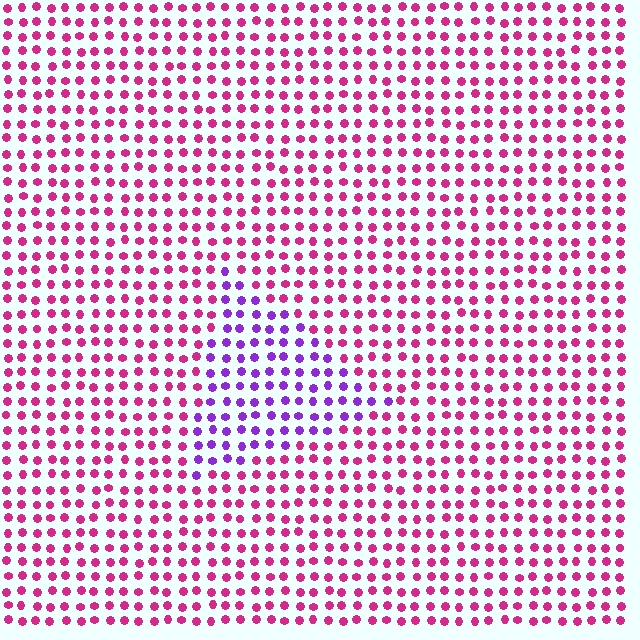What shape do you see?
I see a triangle.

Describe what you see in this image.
The image is filled with small magenta elements in a uniform arrangement. A triangle-shaped region is visible where the elements are tinted to a slightly different hue, forming a subtle color boundary.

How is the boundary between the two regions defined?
The boundary is defined purely by a slight shift in hue (about 49 degrees). Spacing, size, and orientation are identical on both sides.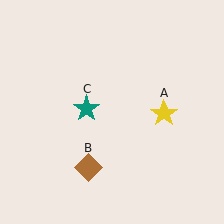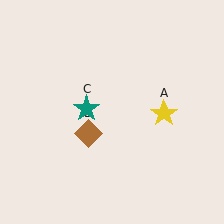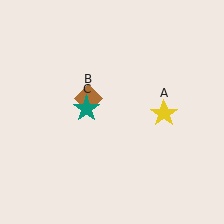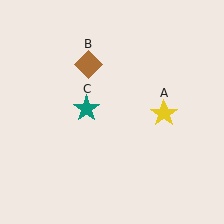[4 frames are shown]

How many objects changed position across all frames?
1 object changed position: brown diamond (object B).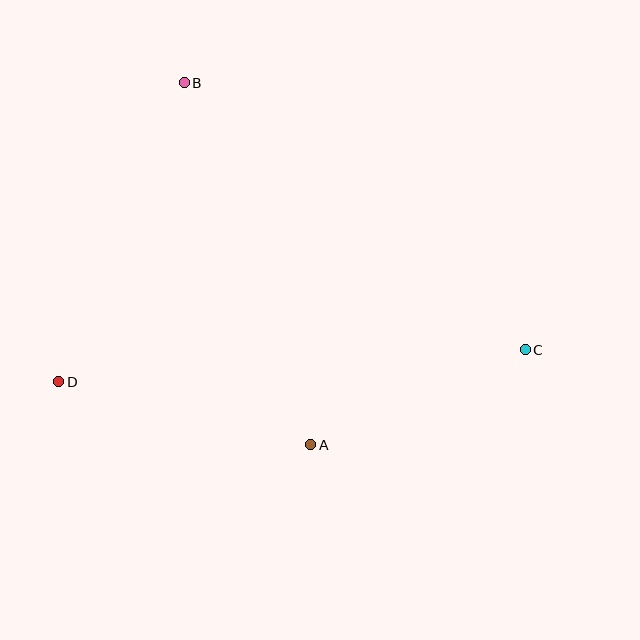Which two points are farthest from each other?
Points C and D are farthest from each other.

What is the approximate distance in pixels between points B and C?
The distance between B and C is approximately 433 pixels.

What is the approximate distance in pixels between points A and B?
The distance between A and B is approximately 383 pixels.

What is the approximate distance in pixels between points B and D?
The distance between B and D is approximately 324 pixels.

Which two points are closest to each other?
Points A and C are closest to each other.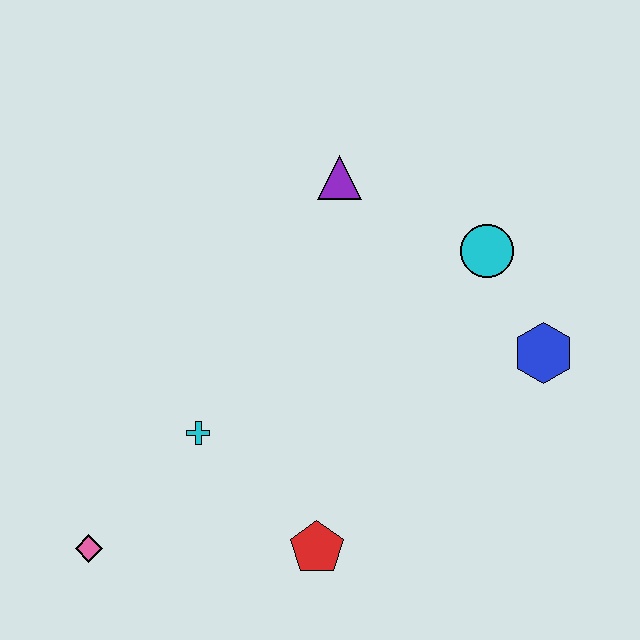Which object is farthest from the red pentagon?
The purple triangle is farthest from the red pentagon.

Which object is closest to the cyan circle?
The blue hexagon is closest to the cyan circle.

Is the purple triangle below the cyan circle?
No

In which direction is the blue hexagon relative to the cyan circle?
The blue hexagon is below the cyan circle.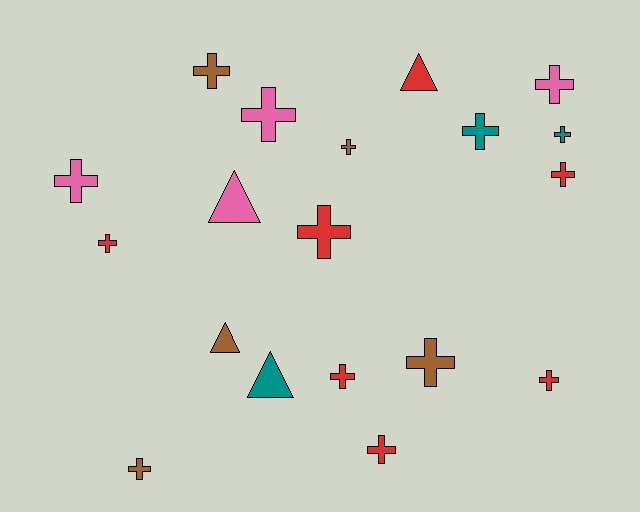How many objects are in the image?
There are 19 objects.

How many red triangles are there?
There is 1 red triangle.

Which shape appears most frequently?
Cross, with 15 objects.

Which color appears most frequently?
Red, with 7 objects.